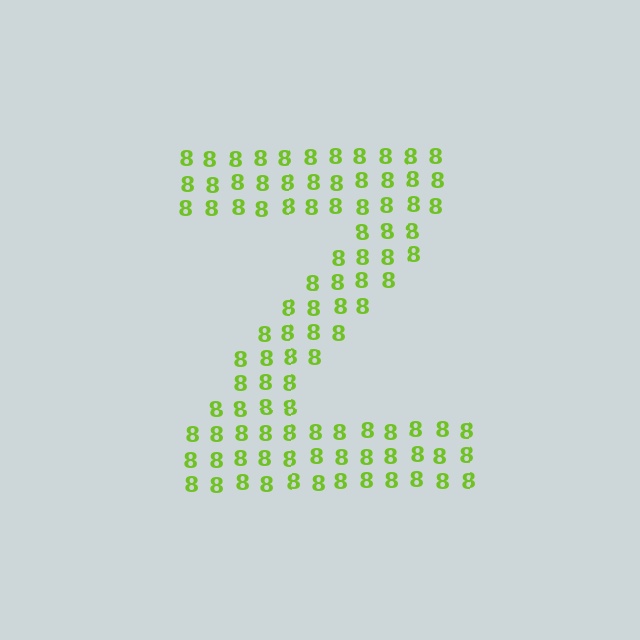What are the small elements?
The small elements are digit 8's.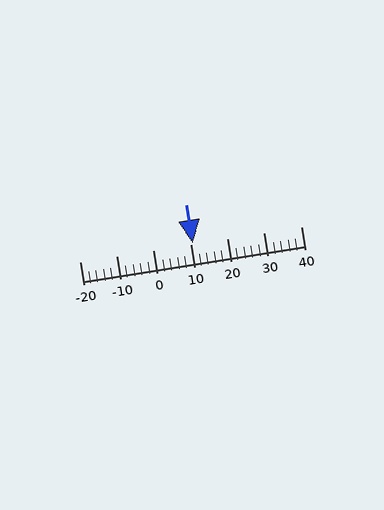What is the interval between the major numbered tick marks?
The major tick marks are spaced 10 units apart.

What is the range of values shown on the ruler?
The ruler shows values from -20 to 40.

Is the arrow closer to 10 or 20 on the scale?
The arrow is closer to 10.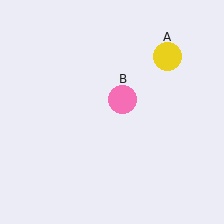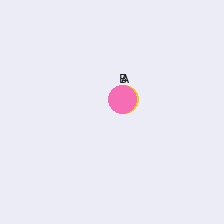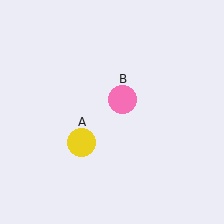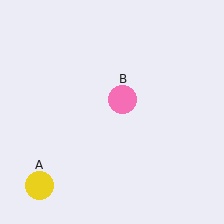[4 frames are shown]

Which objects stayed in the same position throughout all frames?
Pink circle (object B) remained stationary.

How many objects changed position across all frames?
1 object changed position: yellow circle (object A).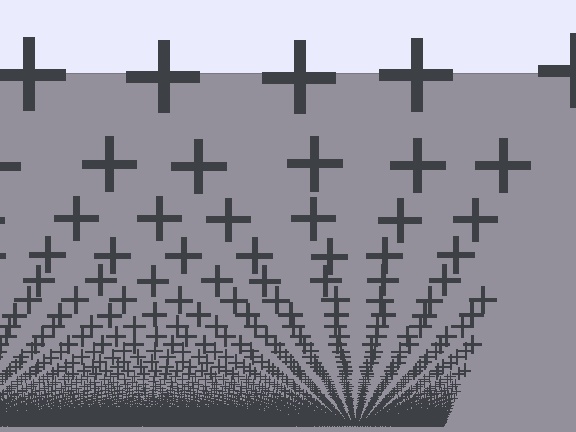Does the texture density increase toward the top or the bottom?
Density increases toward the bottom.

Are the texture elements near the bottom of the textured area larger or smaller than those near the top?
Smaller. The gradient is inverted — elements near the bottom are smaller and denser.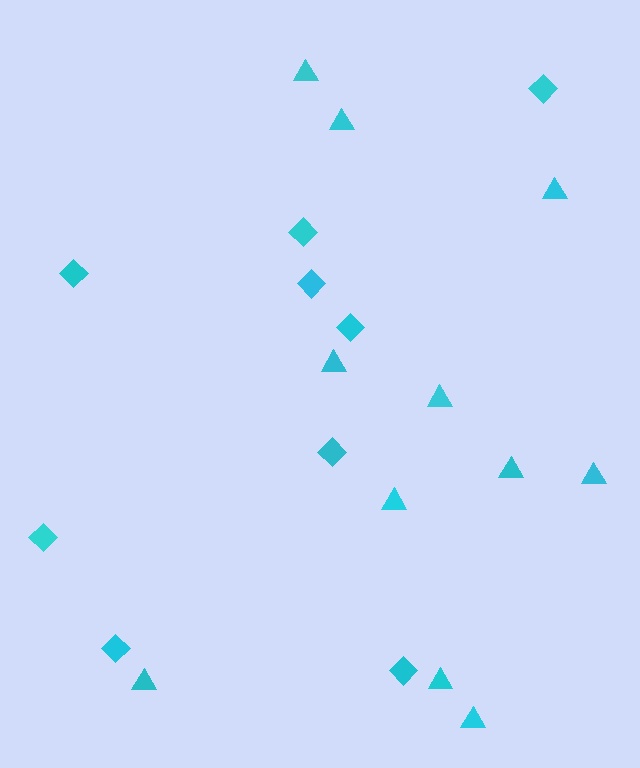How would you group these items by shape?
There are 2 groups: one group of diamonds (9) and one group of triangles (11).